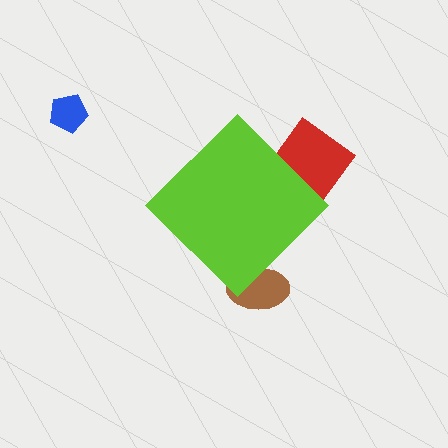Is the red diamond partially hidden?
Yes, the red diamond is partially hidden behind the lime diamond.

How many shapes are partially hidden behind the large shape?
2 shapes are partially hidden.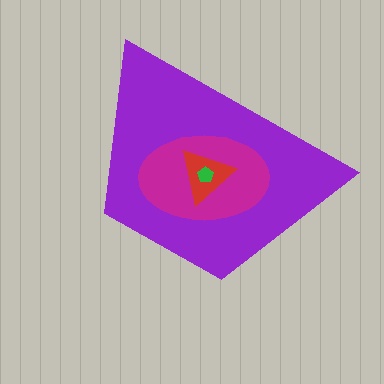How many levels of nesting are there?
4.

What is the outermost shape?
The purple trapezoid.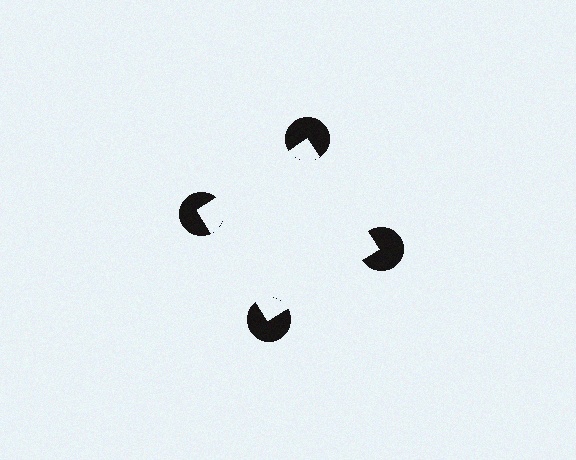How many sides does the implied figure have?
4 sides.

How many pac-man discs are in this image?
There are 4 — one at each vertex of the illusory square.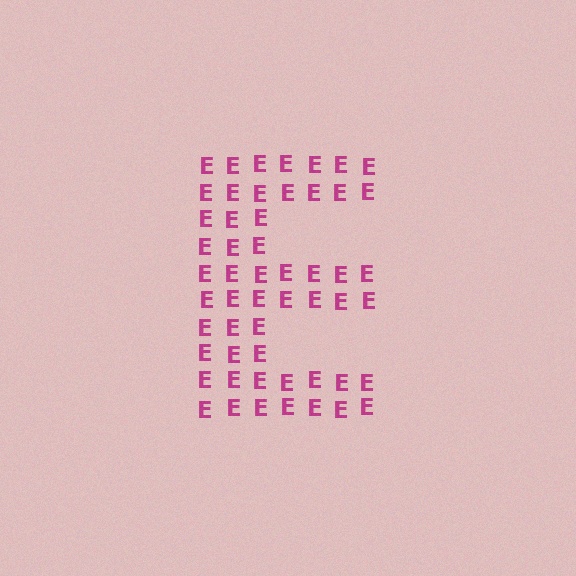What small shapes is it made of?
It is made of small letter E's.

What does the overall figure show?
The overall figure shows the letter E.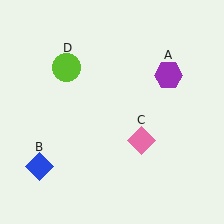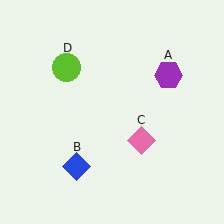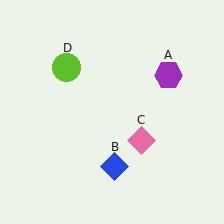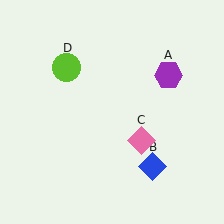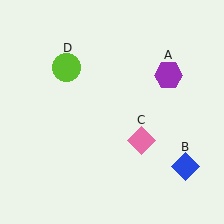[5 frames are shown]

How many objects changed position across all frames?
1 object changed position: blue diamond (object B).